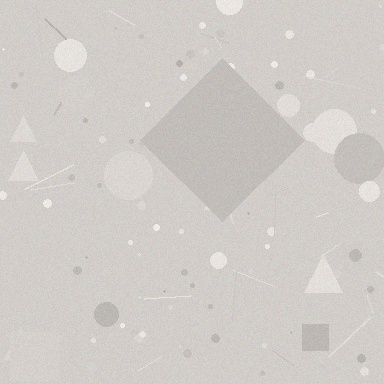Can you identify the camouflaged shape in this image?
The camouflaged shape is a diamond.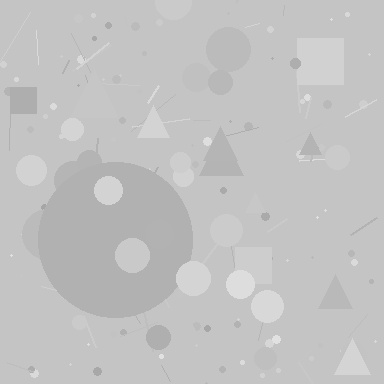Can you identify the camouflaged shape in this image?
The camouflaged shape is a circle.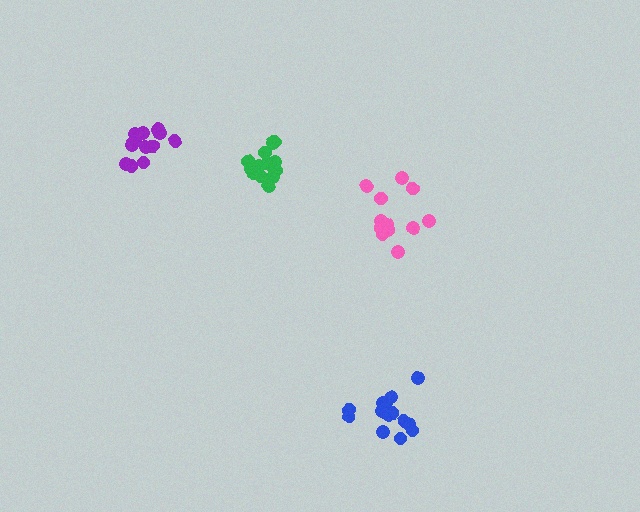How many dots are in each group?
Group 1: 12 dots, Group 2: 14 dots, Group 3: 14 dots, Group 4: 12 dots (52 total).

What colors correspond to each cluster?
The clusters are colored: pink, green, blue, purple.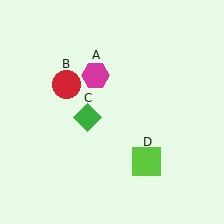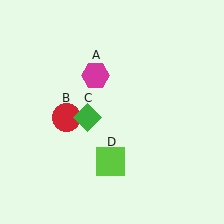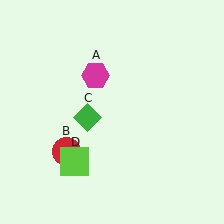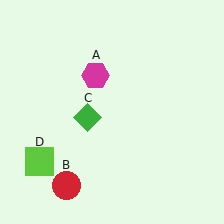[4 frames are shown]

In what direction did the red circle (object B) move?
The red circle (object B) moved down.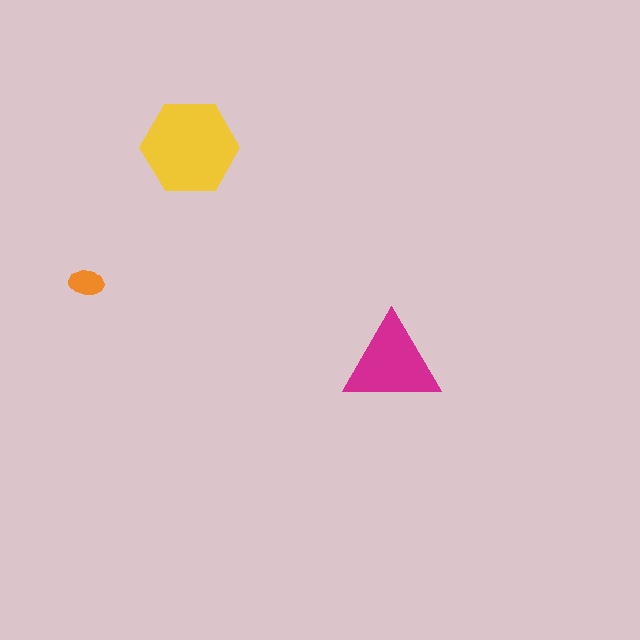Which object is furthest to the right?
The magenta triangle is rightmost.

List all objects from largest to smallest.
The yellow hexagon, the magenta triangle, the orange ellipse.